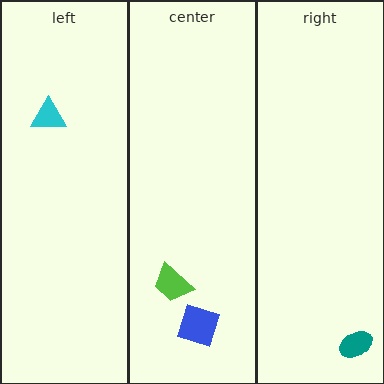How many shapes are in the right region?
1.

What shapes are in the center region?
The blue square, the lime trapezoid.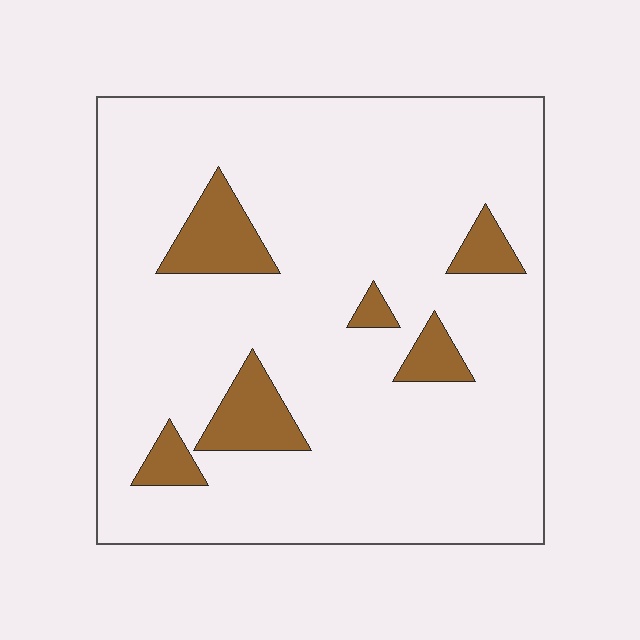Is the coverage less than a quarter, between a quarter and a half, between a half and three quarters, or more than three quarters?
Less than a quarter.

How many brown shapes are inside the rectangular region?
6.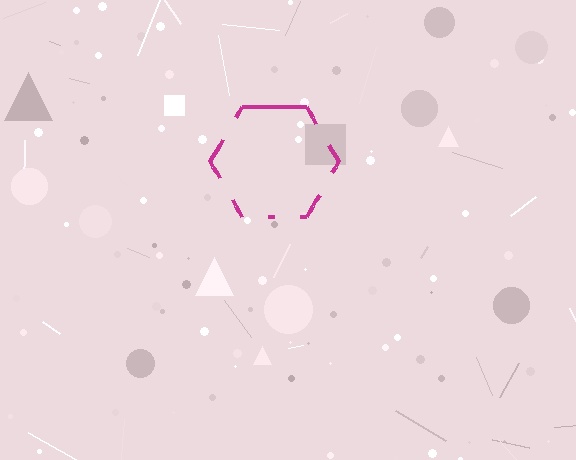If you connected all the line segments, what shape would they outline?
They would outline a hexagon.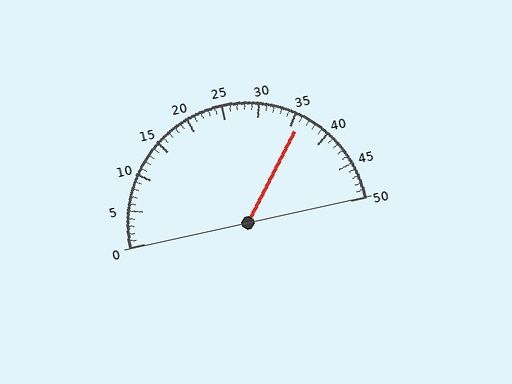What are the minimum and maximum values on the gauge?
The gauge ranges from 0 to 50.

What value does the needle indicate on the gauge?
The needle indicates approximately 36.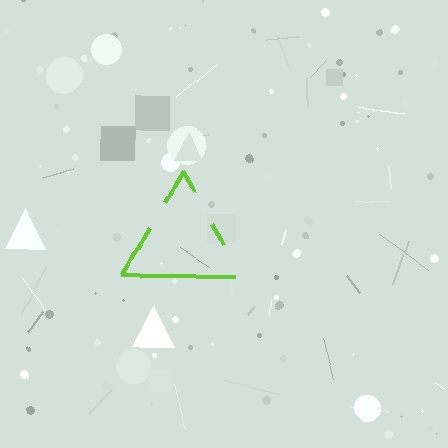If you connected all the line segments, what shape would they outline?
They would outline a triangle.